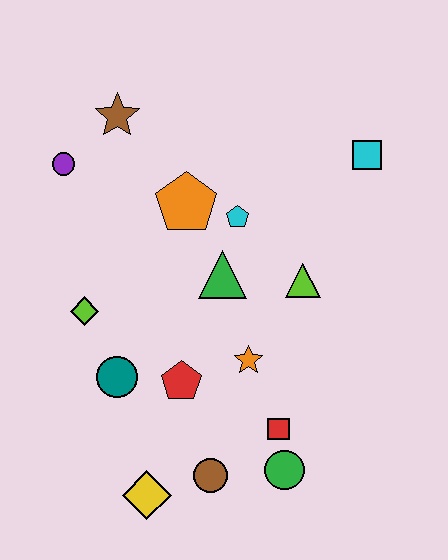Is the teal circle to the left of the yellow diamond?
Yes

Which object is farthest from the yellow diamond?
The cyan square is farthest from the yellow diamond.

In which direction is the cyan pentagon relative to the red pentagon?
The cyan pentagon is above the red pentagon.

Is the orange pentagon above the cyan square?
No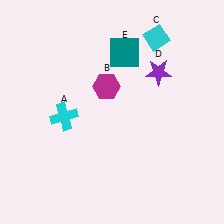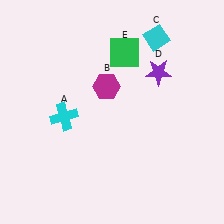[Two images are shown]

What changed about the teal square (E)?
In Image 1, E is teal. In Image 2, it changed to green.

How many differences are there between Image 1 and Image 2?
There is 1 difference between the two images.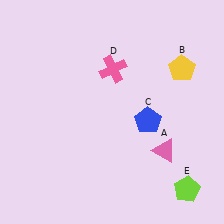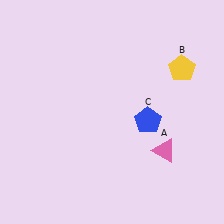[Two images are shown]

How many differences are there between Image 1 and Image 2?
There are 2 differences between the two images.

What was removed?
The lime pentagon (E), the pink cross (D) were removed in Image 2.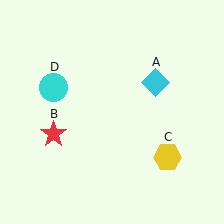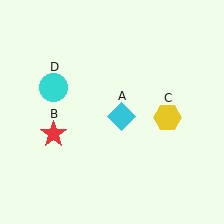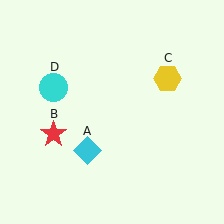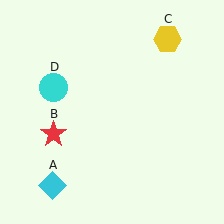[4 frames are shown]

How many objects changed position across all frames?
2 objects changed position: cyan diamond (object A), yellow hexagon (object C).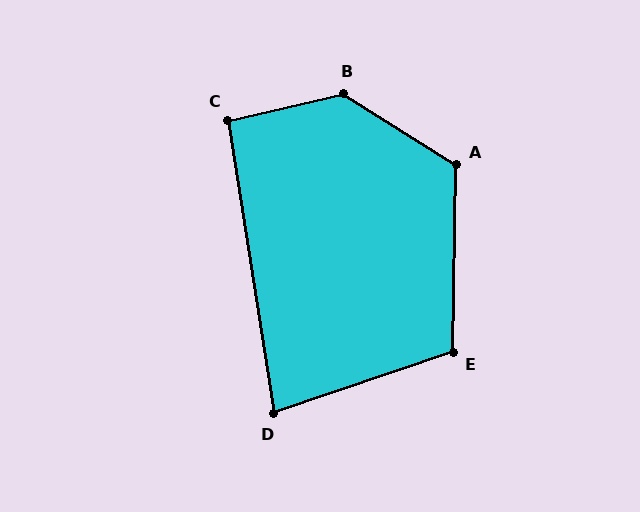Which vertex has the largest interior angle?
B, at approximately 135 degrees.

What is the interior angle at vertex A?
Approximately 121 degrees (obtuse).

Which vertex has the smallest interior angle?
D, at approximately 80 degrees.